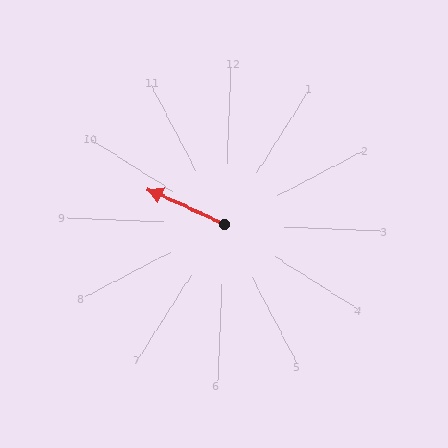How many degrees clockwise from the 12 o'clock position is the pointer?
Approximately 292 degrees.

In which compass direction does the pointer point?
West.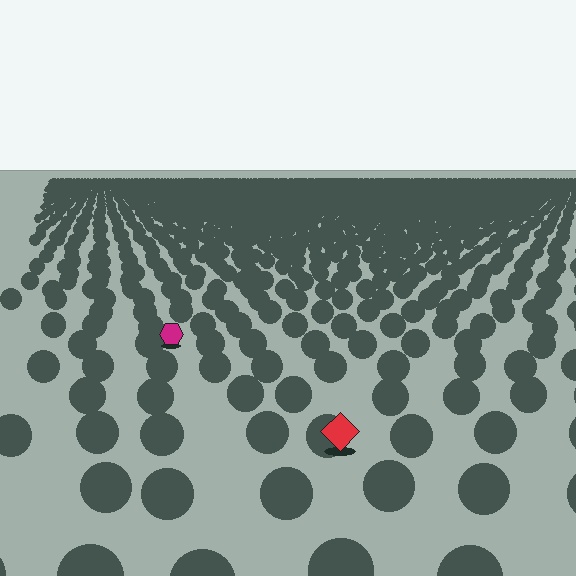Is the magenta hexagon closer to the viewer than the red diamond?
No. The red diamond is closer — you can tell from the texture gradient: the ground texture is coarser near it.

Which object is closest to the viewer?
The red diamond is closest. The texture marks near it are larger and more spread out.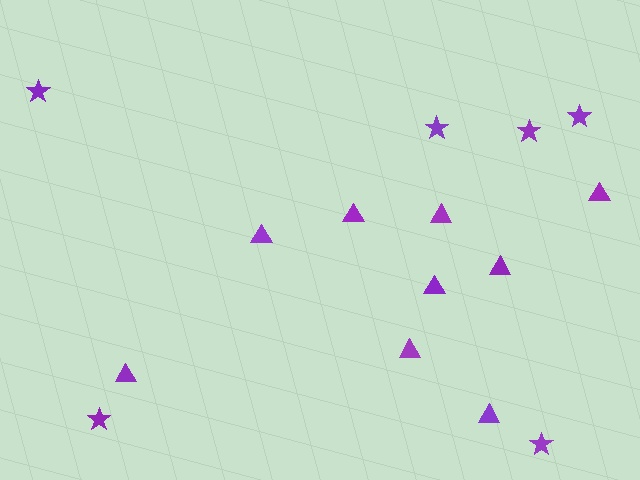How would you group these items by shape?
There are 2 groups: one group of stars (6) and one group of triangles (9).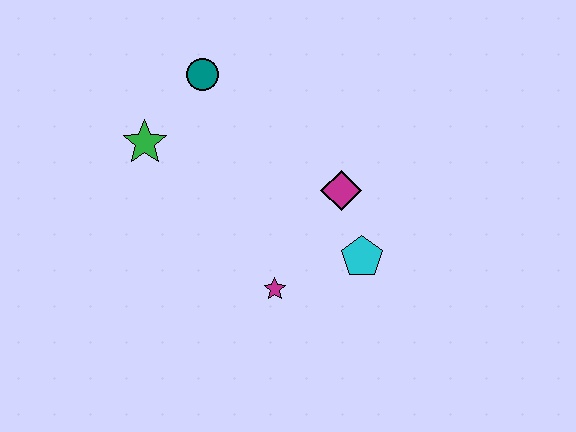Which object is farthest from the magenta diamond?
The green star is farthest from the magenta diamond.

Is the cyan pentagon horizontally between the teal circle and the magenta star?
No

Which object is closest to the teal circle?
The green star is closest to the teal circle.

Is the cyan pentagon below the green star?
Yes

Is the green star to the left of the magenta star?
Yes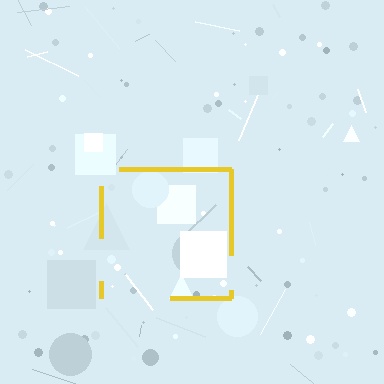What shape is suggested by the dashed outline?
The dashed outline suggests a square.